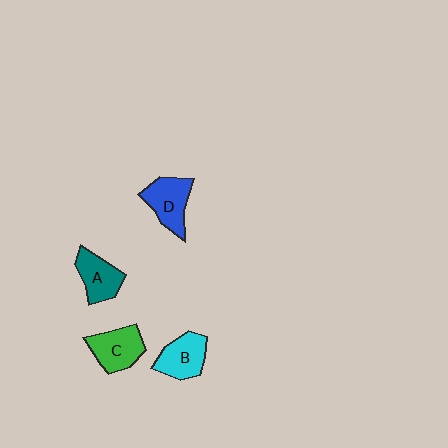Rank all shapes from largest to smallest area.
From largest to smallest: D (blue), C (green), B (cyan), A (teal).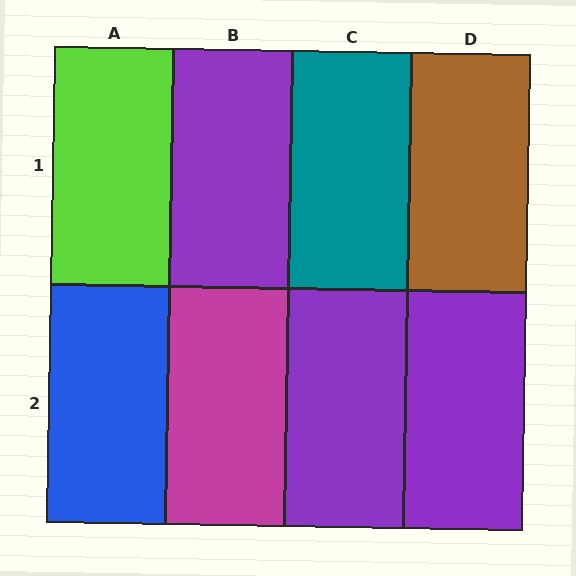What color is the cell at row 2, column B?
Magenta.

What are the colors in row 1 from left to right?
Lime, purple, teal, brown.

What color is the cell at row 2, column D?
Purple.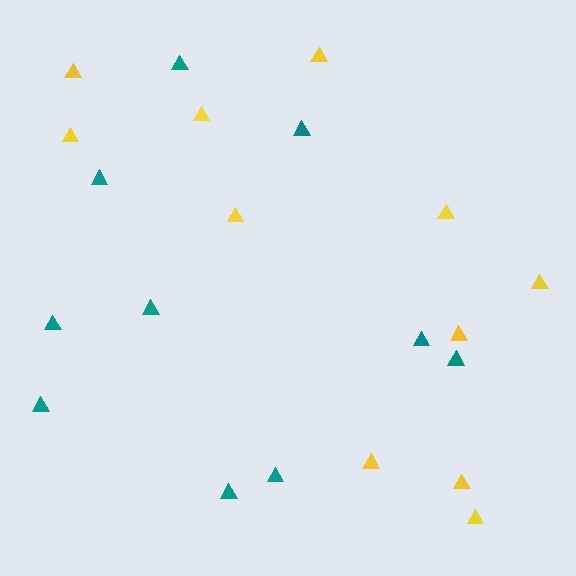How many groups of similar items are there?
There are 2 groups: one group of yellow triangles (11) and one group of teal triangles (10).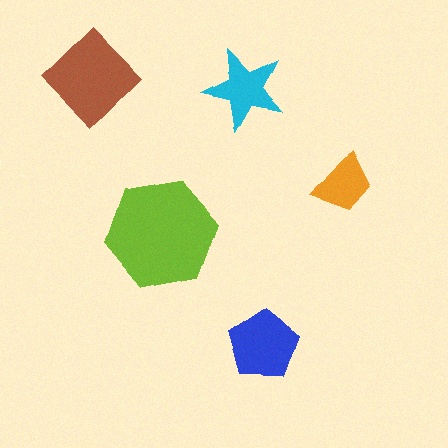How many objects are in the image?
There are 5 objects in the image.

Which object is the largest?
The lime hexagon.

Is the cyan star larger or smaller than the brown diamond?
Smaller.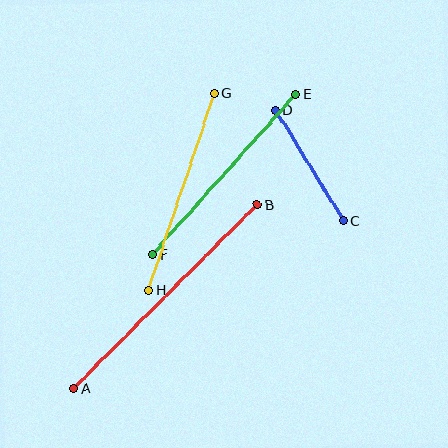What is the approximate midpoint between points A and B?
The midpoint is at approximately (165, 297) pixels.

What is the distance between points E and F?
The distance is approximately 215 pixels.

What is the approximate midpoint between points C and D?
The midpoint is at approximately (309, 166) pixels.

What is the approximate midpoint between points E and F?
The midpoint is at approximately (224, 175) pixels.